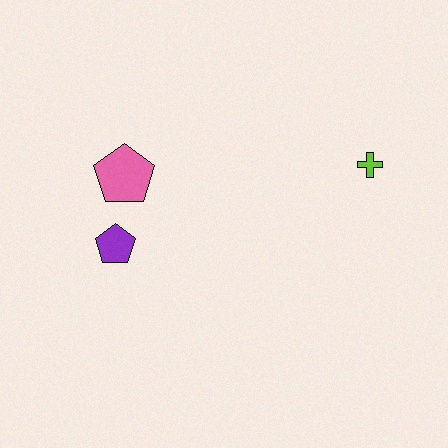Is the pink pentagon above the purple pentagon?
Yes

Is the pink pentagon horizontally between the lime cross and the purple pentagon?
Yes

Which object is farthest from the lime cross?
The purple pentagon is farthest from the lime cross.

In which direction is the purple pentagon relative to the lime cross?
The purple pentagon is to the left of the lime cross.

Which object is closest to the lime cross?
The pink pentagon is closest to the lime cross.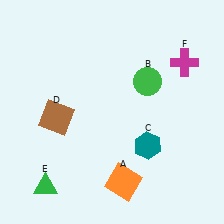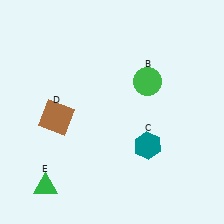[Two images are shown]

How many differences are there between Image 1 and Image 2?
There are 2 differences between the two images.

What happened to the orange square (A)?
The orange square (A) was removed in Image 2. It was in the bottom-right area of Image 1.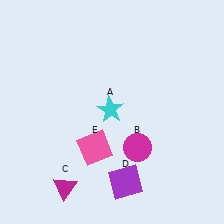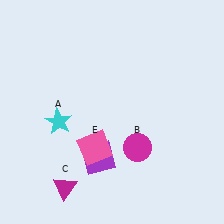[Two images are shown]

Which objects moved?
The objects that moved are: the cyan star (A), the purple square (D).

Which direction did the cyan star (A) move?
The cyan star (A) moved left.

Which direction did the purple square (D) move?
The purple square (D) moved left.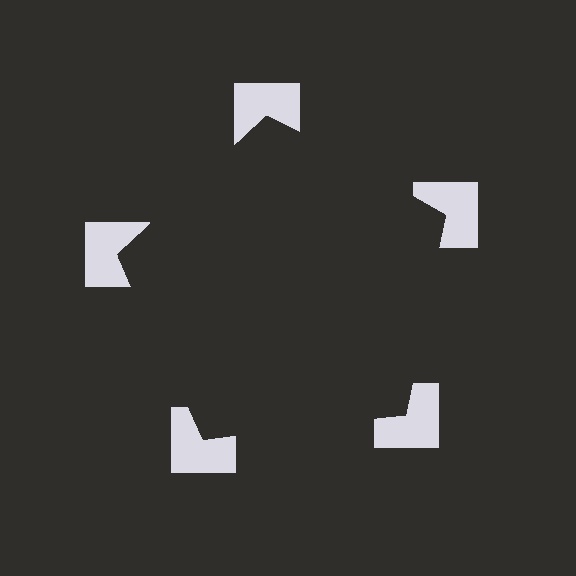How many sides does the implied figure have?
5 sides.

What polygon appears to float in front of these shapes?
An illusory pentagon — its edges are inferred from the aligned wedge cuts in the notched squares, not physically drawn.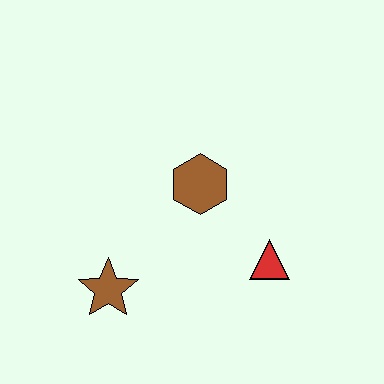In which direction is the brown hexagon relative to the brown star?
The brown hexagon is above the brown star.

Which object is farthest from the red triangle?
The brown star is farthest from the red triangle.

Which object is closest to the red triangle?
The brown hexagon is closest to the red triangle.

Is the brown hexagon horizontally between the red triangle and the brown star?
Yes